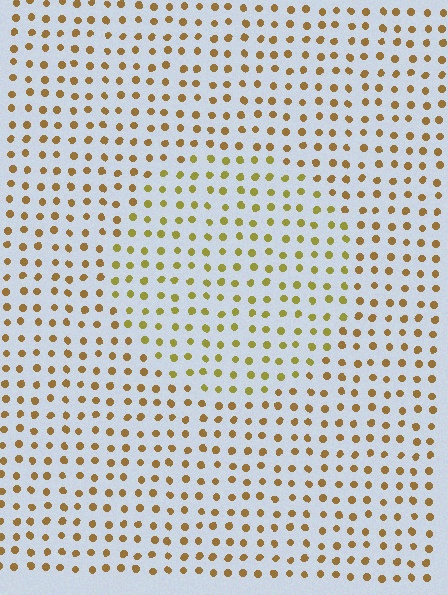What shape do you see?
I see a circle.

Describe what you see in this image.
The image is filled with small brown elements in a uniform arrangement. A circle-shaped region is visible where the elements are tinted to a slightly different hue, forming a subtle color boundary.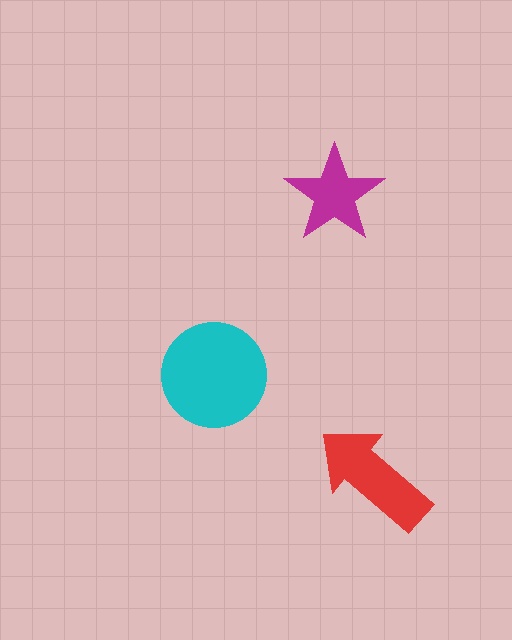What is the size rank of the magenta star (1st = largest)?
3rd.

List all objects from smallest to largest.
The magenta star, the red arrow, the cyan circle.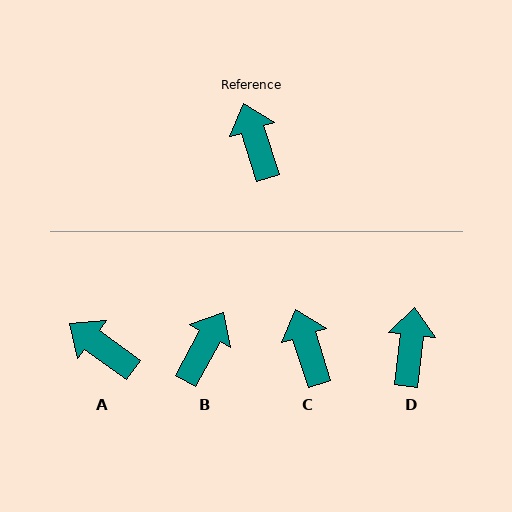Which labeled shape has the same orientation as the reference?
C.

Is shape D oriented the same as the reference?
No, it is off by about 24 degrees.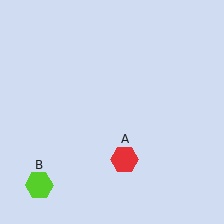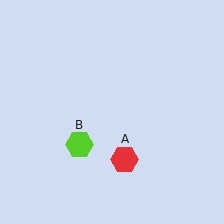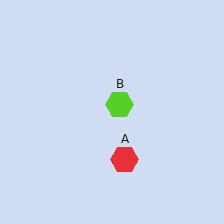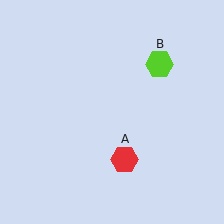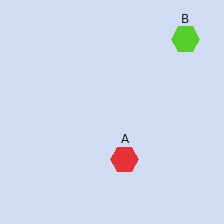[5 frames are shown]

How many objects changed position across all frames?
1 object changed position: lime hexagon (object B).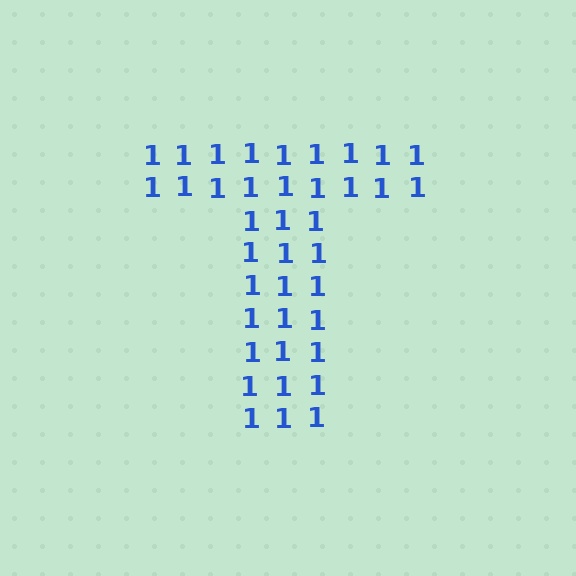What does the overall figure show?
The overall figure shows the letter T.